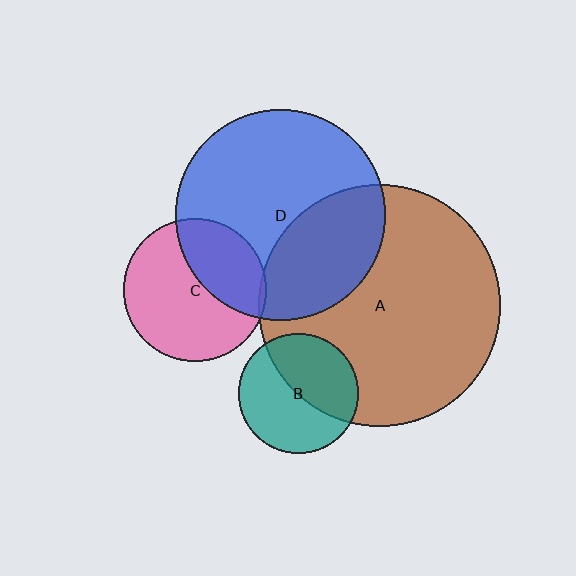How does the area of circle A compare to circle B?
Approximately 4.0 times.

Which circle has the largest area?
Circle A (brown).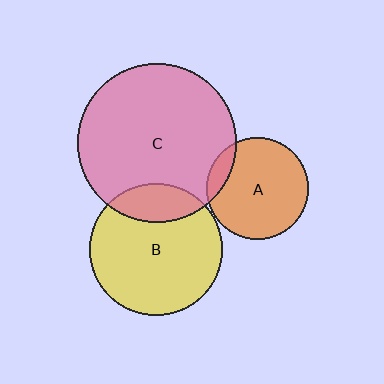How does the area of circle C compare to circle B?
Approximately 1.4 times.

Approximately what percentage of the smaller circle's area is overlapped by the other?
Approximately 20%.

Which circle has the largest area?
Circle C (pink).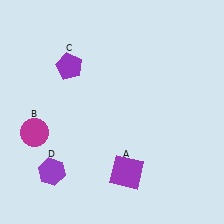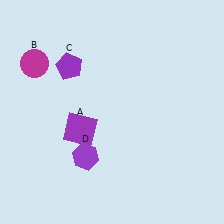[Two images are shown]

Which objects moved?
The objects that moved are: the purple square (A), the magenta circle (B), the purple hexagon (D).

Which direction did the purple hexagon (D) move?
The purple hexagon (D) moved right.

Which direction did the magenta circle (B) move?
The magenta circle (B) moved up.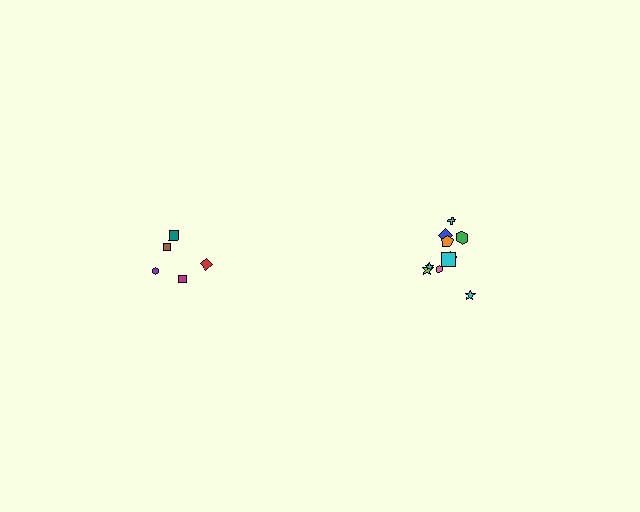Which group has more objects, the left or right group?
The right group.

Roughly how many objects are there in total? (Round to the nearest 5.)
Roughly 15 objects in total.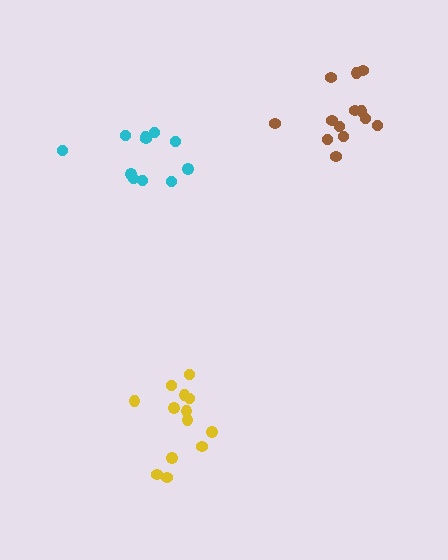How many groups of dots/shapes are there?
There are 3 groups.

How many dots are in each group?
Group 1: 11 dots, Group 2: 13 dots, Group 3: 13 dots (37 total).